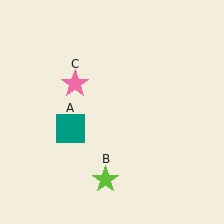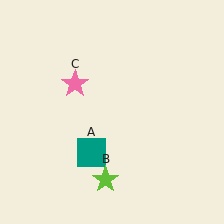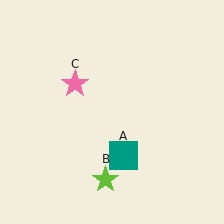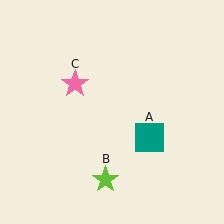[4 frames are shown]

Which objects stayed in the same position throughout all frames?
Lime star (object B) and pink star (object C) remained stationary.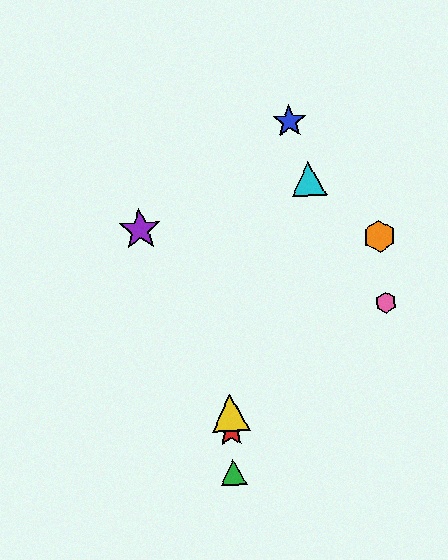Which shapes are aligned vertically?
The red star, the green triangle, the yellow triangle are aligned vertically.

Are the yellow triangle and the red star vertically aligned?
Yes, both are at x≈230.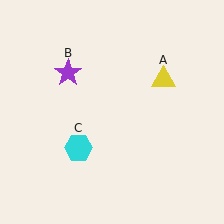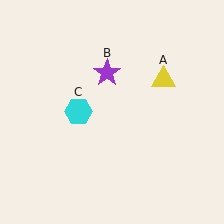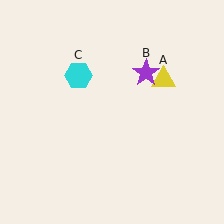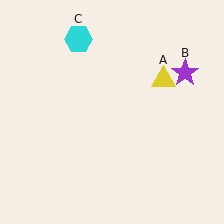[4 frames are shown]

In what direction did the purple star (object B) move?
The purple star (object B) moved right.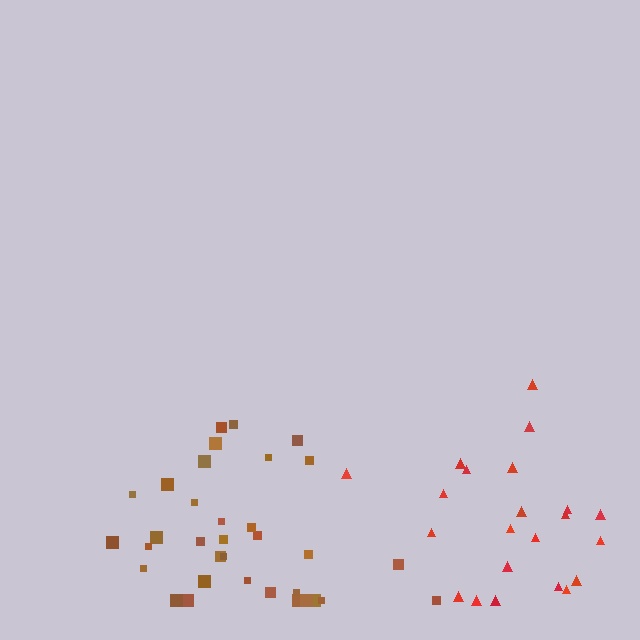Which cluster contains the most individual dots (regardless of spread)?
Brown (34).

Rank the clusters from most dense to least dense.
brown, red.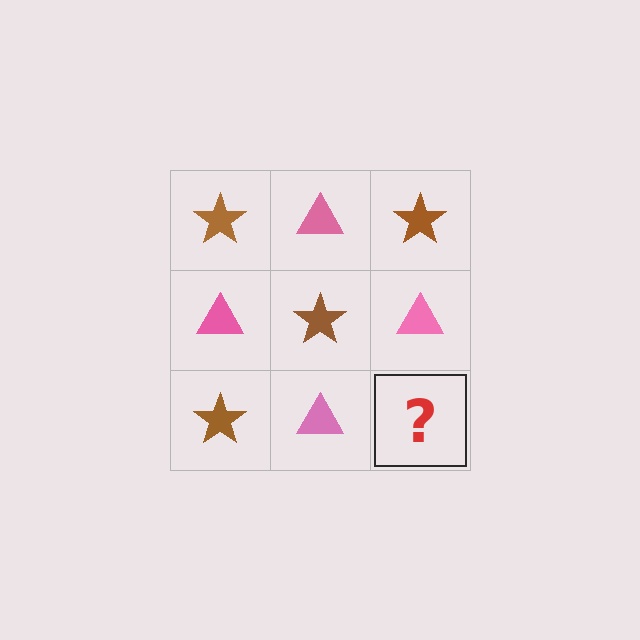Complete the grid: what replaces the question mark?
The question mark should be replaced with a brown star.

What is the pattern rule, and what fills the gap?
The rule is that it alternates brown star and pink triangle in a checkerboard pattern. The gap should be filled with a brown star.